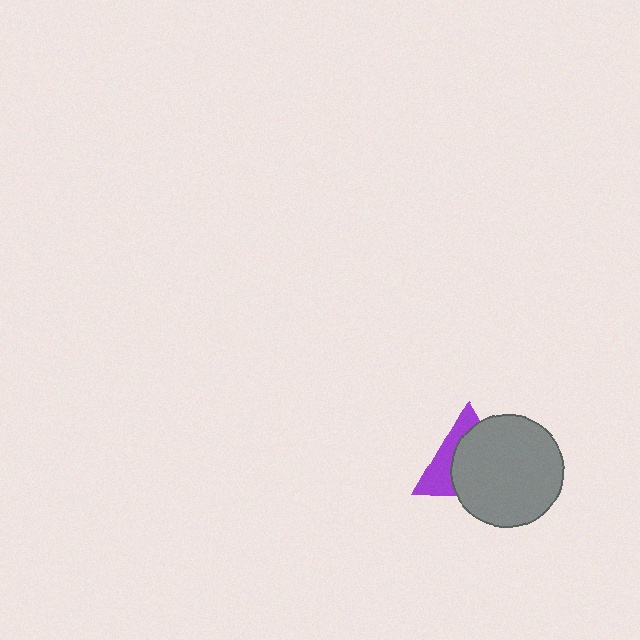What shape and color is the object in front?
The object in front is a gray circle.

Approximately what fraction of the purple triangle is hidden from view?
Roughly 63% of the purple triangle is hidden behind the gray circle.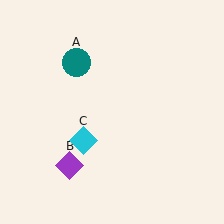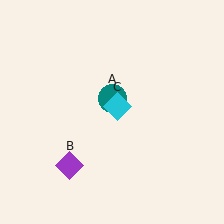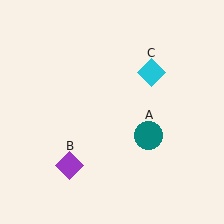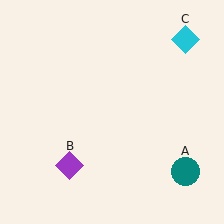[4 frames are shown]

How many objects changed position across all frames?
2 objects changed position: teal circle (object A), cyan diamond (object C).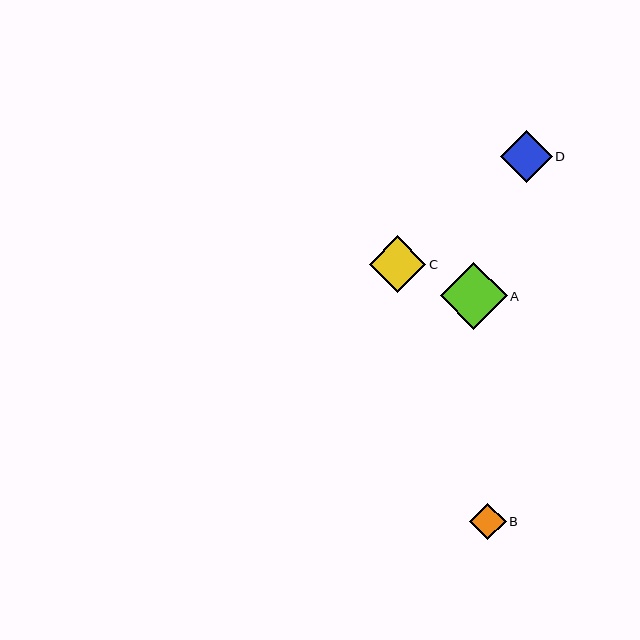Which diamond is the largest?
Diamond A is the largest with a size of approximately 67 pixels.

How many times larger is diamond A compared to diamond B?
Diamond A is approximately 1.8 times the size of diamond B.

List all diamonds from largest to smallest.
From largest to smallest: A, C, D, B.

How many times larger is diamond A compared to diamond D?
Diamond A is approximately 1.3 times the size of diamond D.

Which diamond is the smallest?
Diamond B is the smallest with a size of approximately 37 pixels.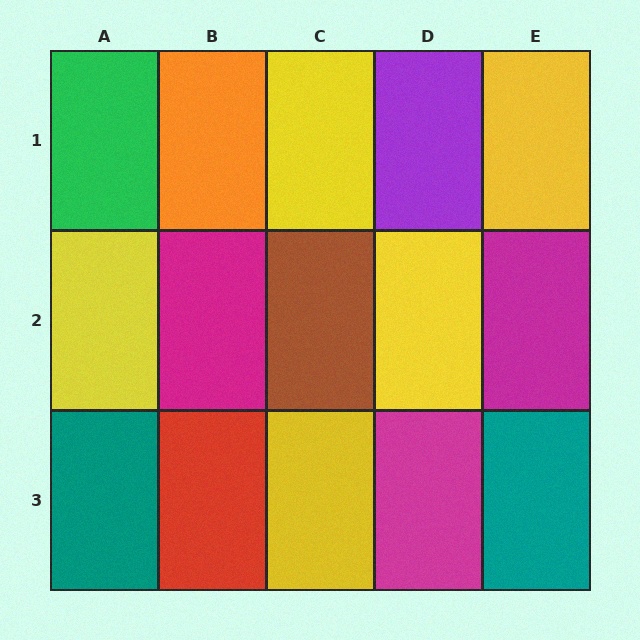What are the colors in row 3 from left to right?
Teal, red, yellow, magenta, teal.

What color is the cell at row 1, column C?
Yellow.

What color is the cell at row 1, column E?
Yellow.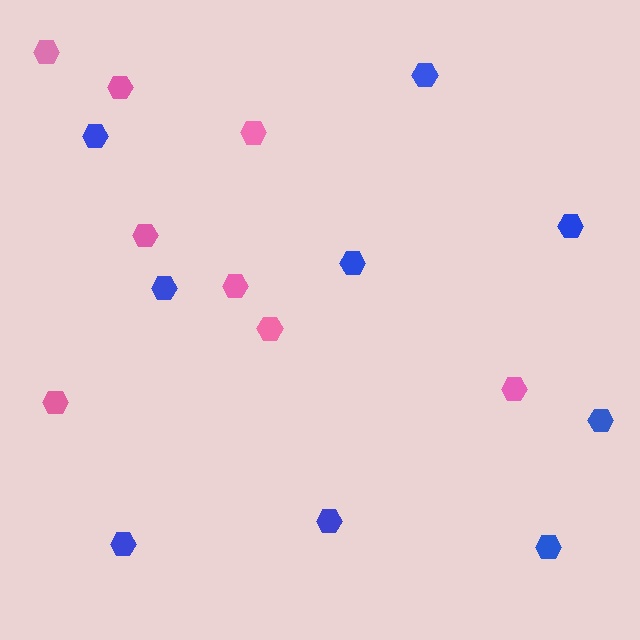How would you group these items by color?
There are 2 groups: one group of blue hexagons (9) and one group of pink hexagons (8).